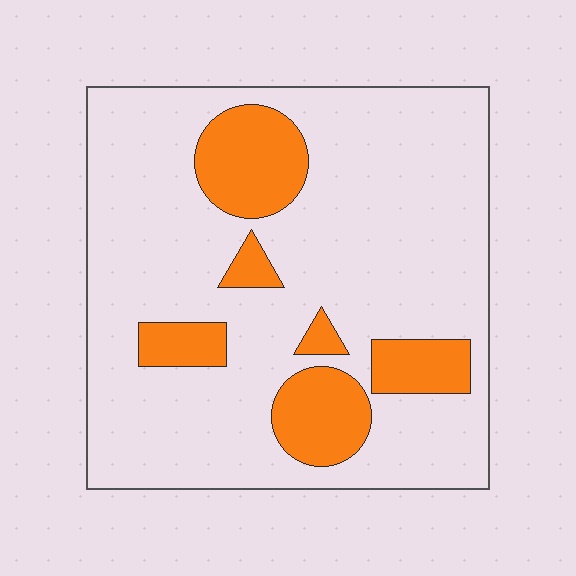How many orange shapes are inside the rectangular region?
6.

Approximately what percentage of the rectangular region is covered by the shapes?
Approximately 20%.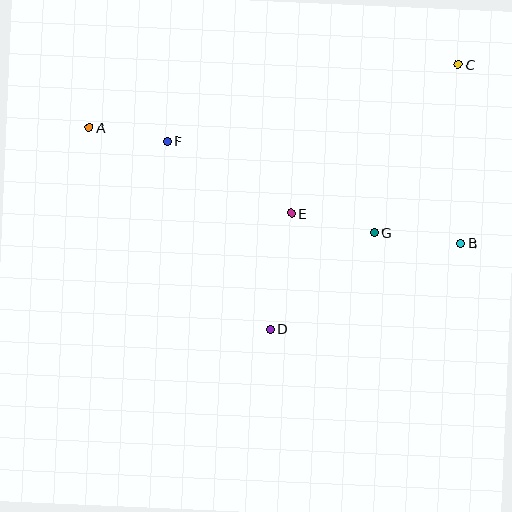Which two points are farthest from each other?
Points A and B are farthest from each other.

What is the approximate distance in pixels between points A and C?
The distance between A and C is approximately 375 pixels.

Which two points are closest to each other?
Points A and F are closest to each other.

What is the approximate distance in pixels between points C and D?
The distance between C and D is approximately 325 pixels.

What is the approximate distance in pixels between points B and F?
The distance between B and F is approximately 311 pixels.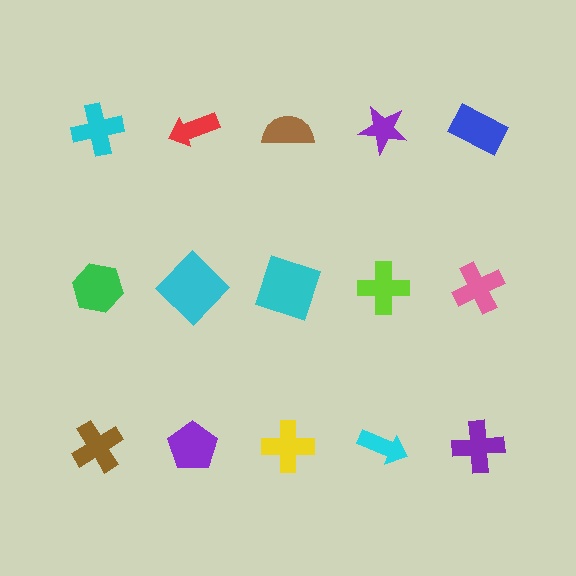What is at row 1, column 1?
A cyan cross.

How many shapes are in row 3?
5 shapes.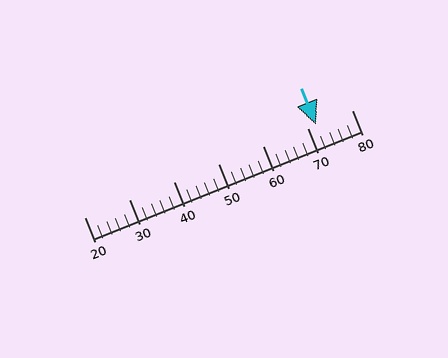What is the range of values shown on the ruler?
The ruler shows values from 20 to 80.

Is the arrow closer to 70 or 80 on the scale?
The arrow is closer to 70.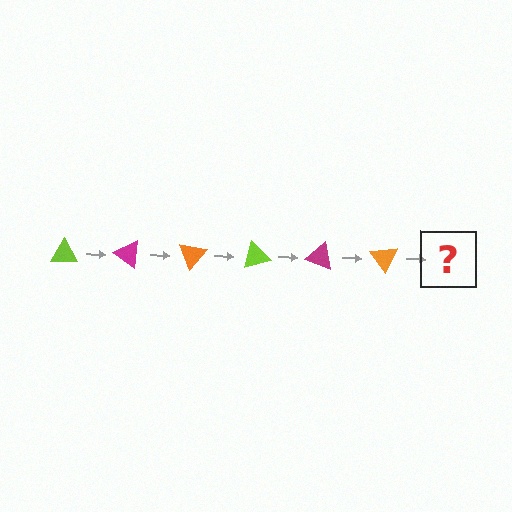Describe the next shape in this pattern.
It should be a lime triangle, rotated 210 degrees from the start.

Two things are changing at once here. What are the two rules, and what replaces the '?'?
The two rules are that it rotates 35 degrees each step and the color cycles through lime, magenta, and orange. The '?' should be a lime triangle, rotated 210 degrees from the start.